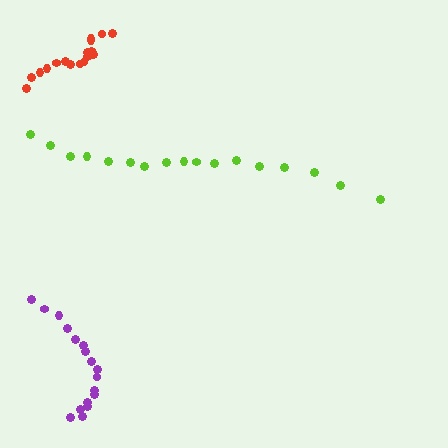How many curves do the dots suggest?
There are 3 distinct paths.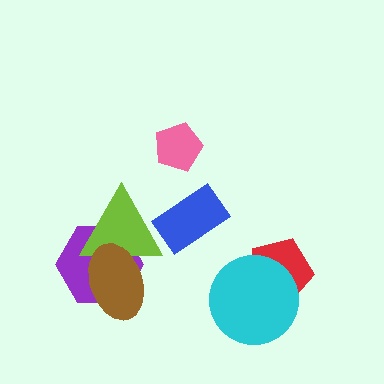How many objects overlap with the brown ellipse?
2 objects overlap with the brown ellipse.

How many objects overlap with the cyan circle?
1 object overlaps with the cyan circle.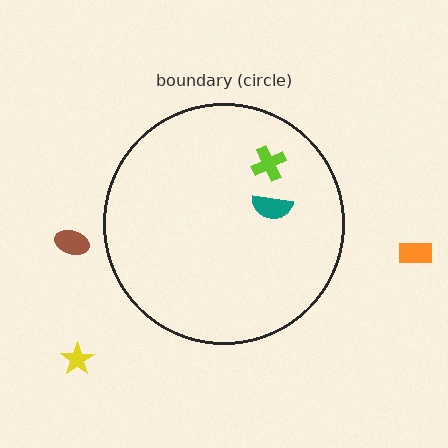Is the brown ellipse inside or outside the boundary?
Outside.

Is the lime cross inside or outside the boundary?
Inside.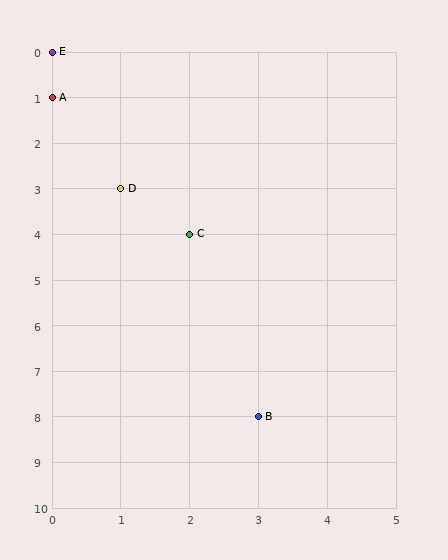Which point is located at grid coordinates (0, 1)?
Point A is at (0, 1).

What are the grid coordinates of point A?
Point A is at grid coordinates (0, 1).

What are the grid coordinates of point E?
Point E is at grid coordinates (0, 0).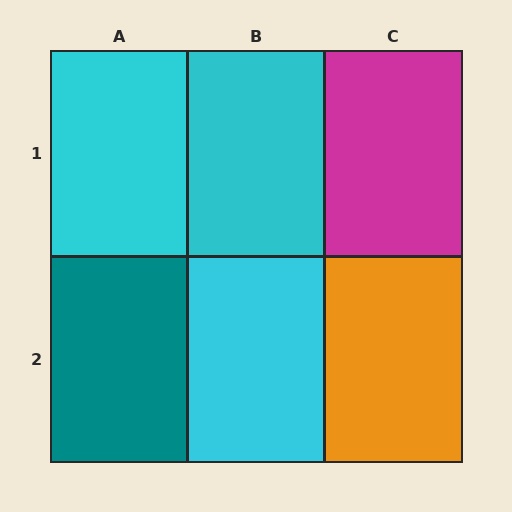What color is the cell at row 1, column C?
Magenta.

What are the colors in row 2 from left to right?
Teal, cyan, orange.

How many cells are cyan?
3 cells are cyan.